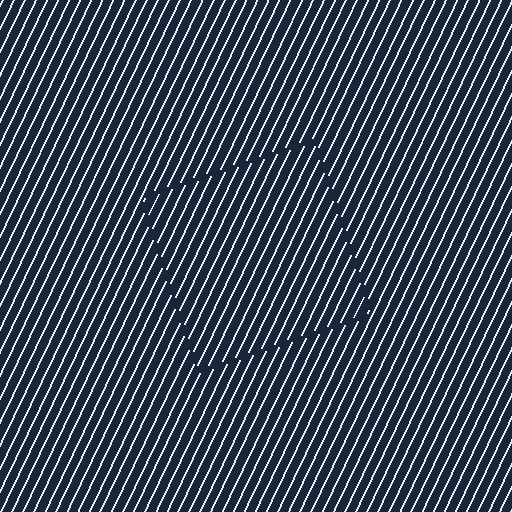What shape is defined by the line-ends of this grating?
An illusory square. The interior of the shape contains the same grating, shifted by half a period — the contour is defined by the phase discontinuity where line-ends from the inner and outer gratings abut.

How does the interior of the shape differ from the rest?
The interior of the shape contains the same grating, shifted by half a period — the contour is defined by the phase discontinuity where line-ends from the inner and outer gratings abut.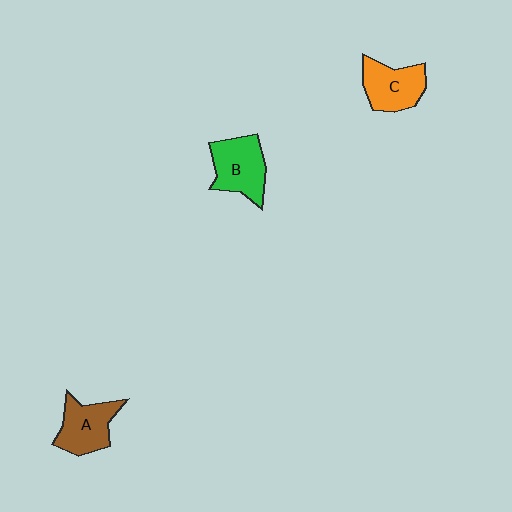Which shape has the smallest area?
Shape C (orange).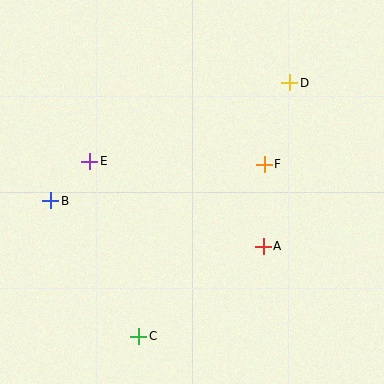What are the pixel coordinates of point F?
Point F is at (264, 164).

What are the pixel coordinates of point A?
Point A is at (263, 246).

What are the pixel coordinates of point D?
Point D is at (290, 83).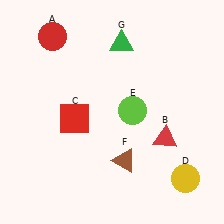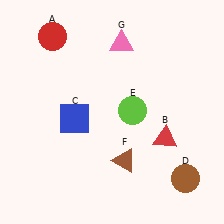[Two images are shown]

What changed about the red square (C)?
In Image 1, C is red. In Image 2, it changed to blue.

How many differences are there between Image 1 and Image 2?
There are 3 differences between the two images.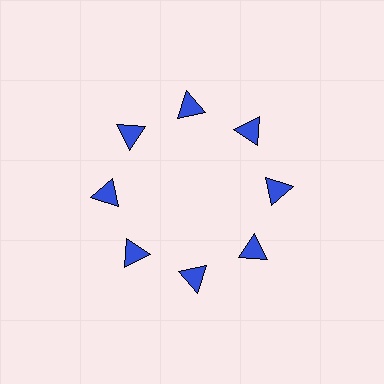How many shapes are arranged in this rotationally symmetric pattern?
There are 8 shapes, arranged in 8 groups of 1.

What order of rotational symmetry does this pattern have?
This pattern has 8-fold rotational symmetry.